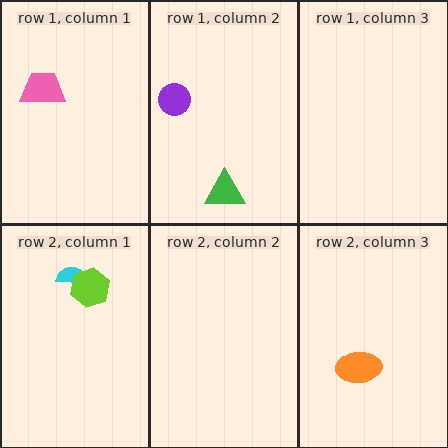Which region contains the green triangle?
The row 1, column 2 region.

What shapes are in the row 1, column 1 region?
The pink trapezoid.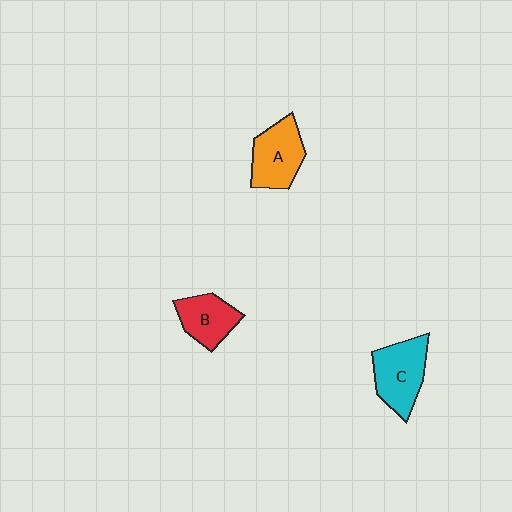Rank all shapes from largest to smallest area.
From largest to smallest: C (cyan), A (orange), B (red).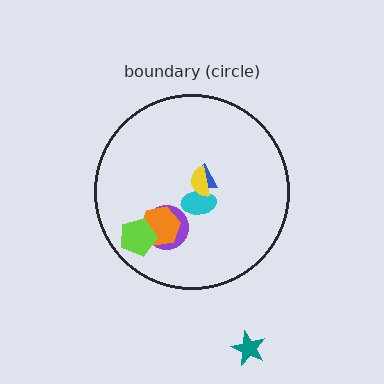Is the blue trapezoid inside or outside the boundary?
Inside.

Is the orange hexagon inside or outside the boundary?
Inside.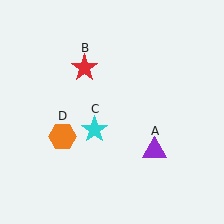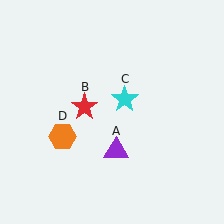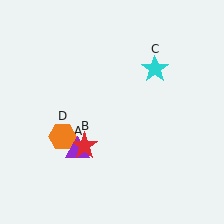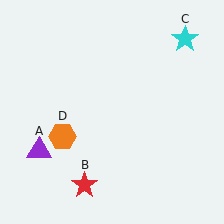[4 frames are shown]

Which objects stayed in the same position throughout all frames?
Orange hexagon (object D) remained stationary.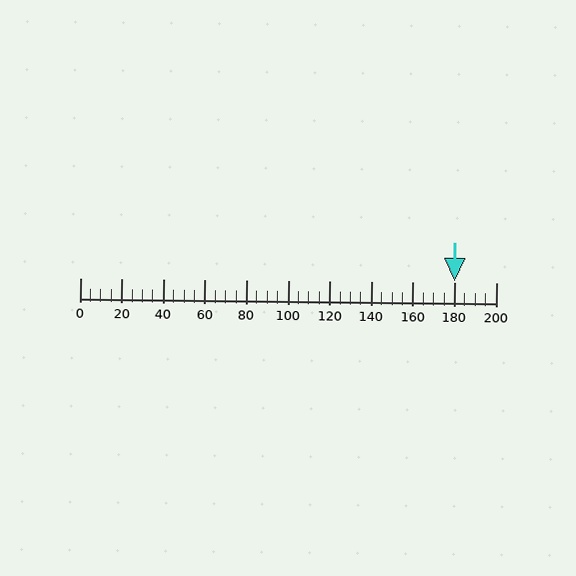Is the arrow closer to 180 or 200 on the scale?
The arrow is closer to 180.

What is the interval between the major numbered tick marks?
The major tick marks are spaced 20 units apart.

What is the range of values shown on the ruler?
The ruler shows values from 0 to 200.